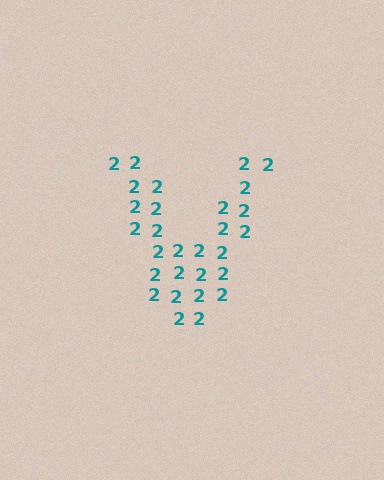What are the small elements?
The small elements are digit 2's.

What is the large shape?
The large shape is the letter V.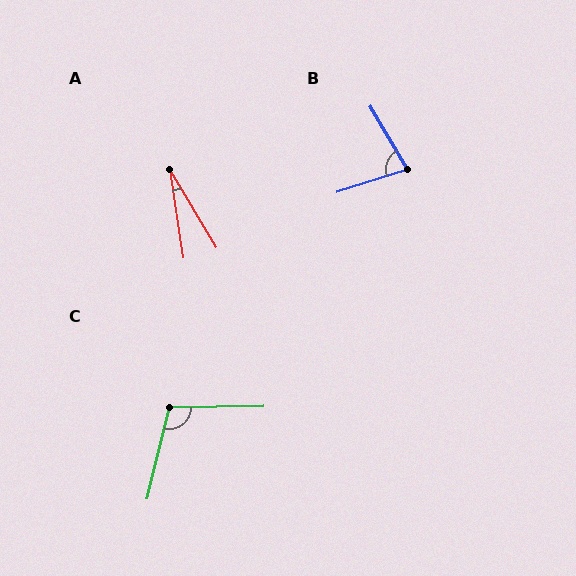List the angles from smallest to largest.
A (22°), B (77°), C (104°).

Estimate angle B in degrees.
Approximately 77 degrees.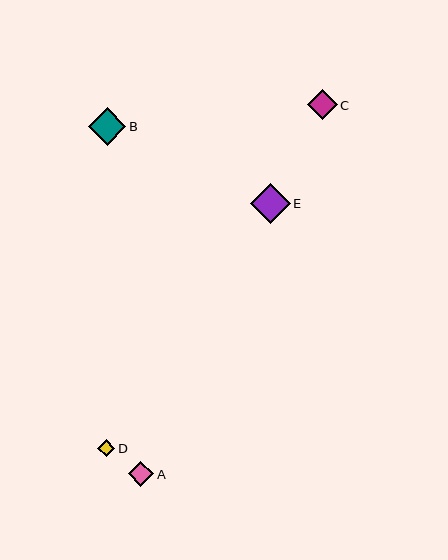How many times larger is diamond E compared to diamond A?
Diamond E is approximately 1.6 times the size of diamond A.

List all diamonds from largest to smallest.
From largest to smallest: E, B, C, A, D.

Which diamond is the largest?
Diamond E is the largest with a size of approximately 40 pixels.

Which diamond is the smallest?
Diamond D is the smallest with a size of approximately 17 pixels.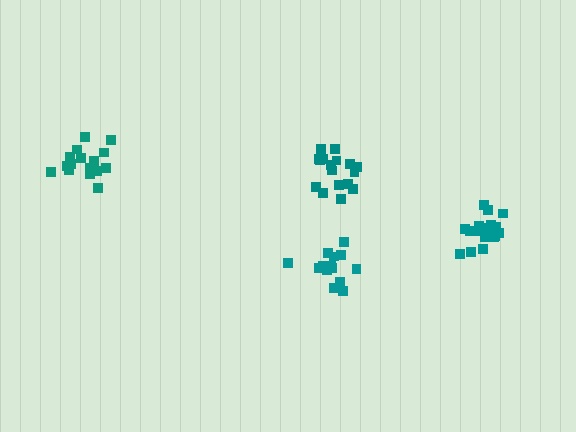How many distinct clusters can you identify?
There are 4 distinct clusters.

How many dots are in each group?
Group 1: 17 dots, Group 2: 16 dots, Group 3: 17 dots, Group 4: 16 dots (66 total).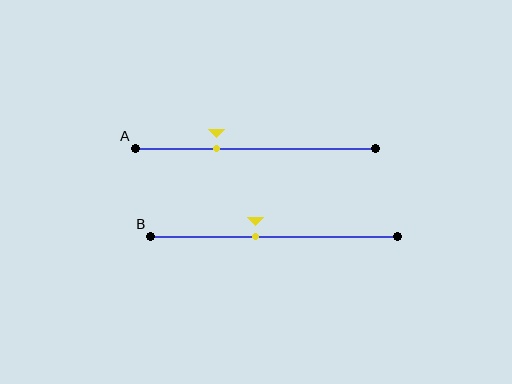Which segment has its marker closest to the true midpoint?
Segment B has its marker closest to the true midpoint.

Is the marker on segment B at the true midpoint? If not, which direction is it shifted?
No, the marker on segment B is shifted to the left by about 8% of the segment length.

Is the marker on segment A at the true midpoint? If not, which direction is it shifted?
No, the marker on segment A is shifted to the left by about 16% of the segment length.